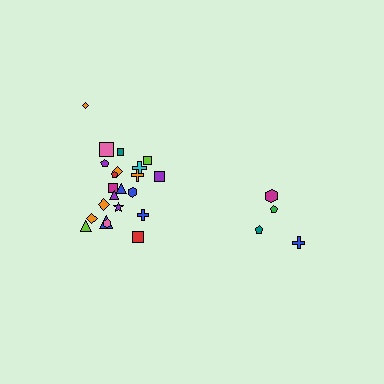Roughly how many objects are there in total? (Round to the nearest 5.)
Roughly 25 objects in total.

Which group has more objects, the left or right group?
The left group.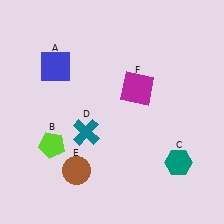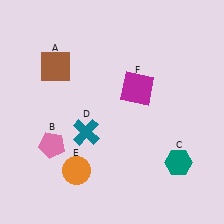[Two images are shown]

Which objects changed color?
A changed from blue to brown. B changed from lime to pink. E changed from brown to orange.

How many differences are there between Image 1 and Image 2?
There are 3 differences between the two images.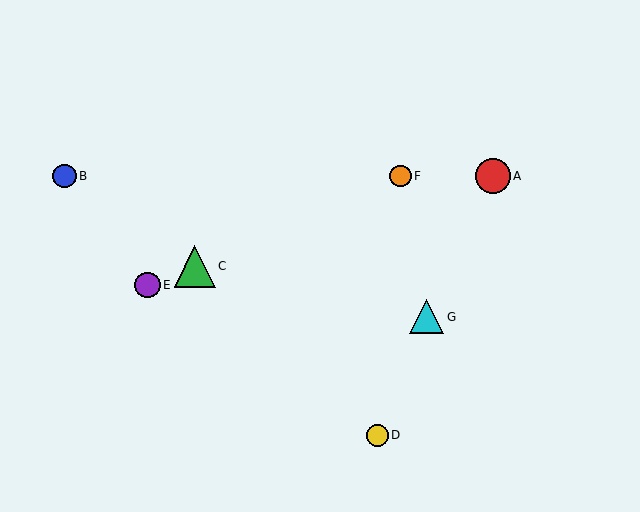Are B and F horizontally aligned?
Yes, both are at y≈176.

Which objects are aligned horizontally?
Objects A, B, F are aligned horizontally.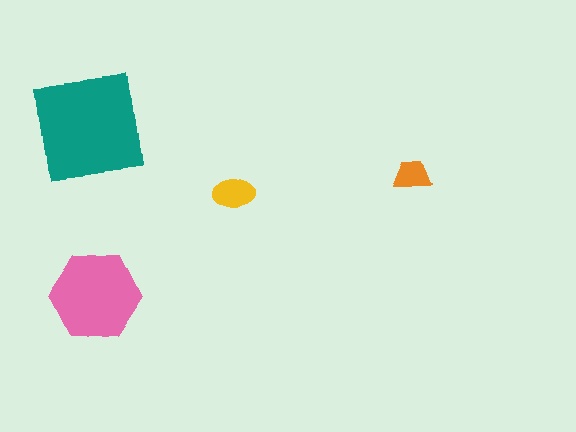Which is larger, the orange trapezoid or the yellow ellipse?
The yellow ellipse.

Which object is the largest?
The teal square.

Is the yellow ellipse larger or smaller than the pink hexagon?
Smaller.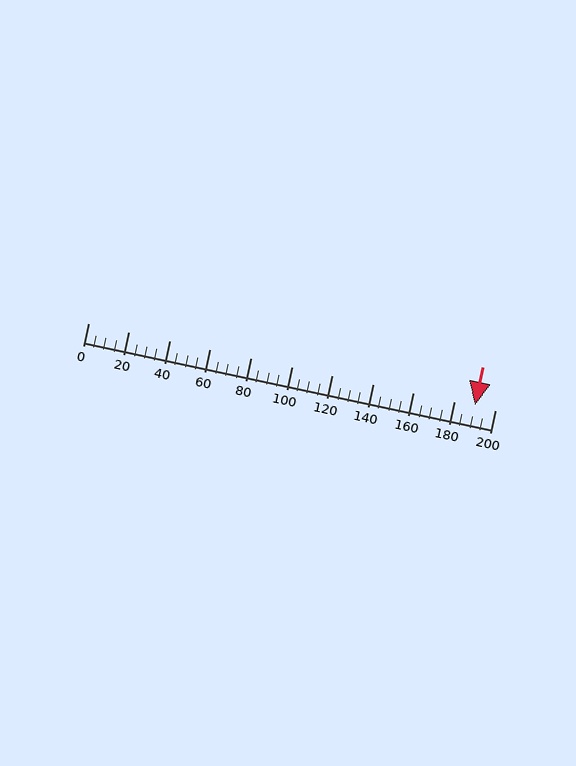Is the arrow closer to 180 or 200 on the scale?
The arrow is closer to 200.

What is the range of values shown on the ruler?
The ruler shows values from 0 to 200.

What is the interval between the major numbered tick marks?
The major tick marks are spaced 20 units apart.